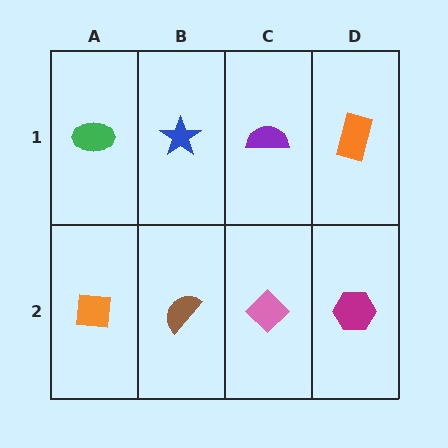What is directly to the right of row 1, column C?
An orange rectangle.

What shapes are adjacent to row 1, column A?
An orange square (row 2, column A), a blue star (row 1, column B).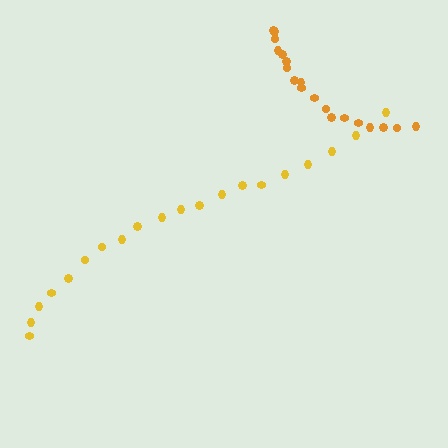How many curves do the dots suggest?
There are 2 distinct paths.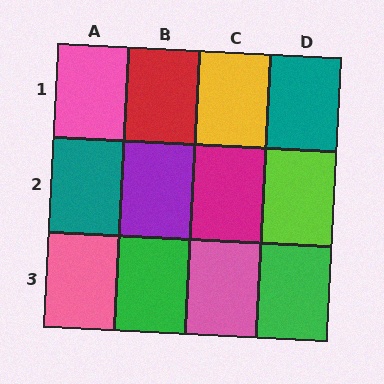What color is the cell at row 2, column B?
Purple.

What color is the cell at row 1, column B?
Red.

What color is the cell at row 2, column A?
Teal.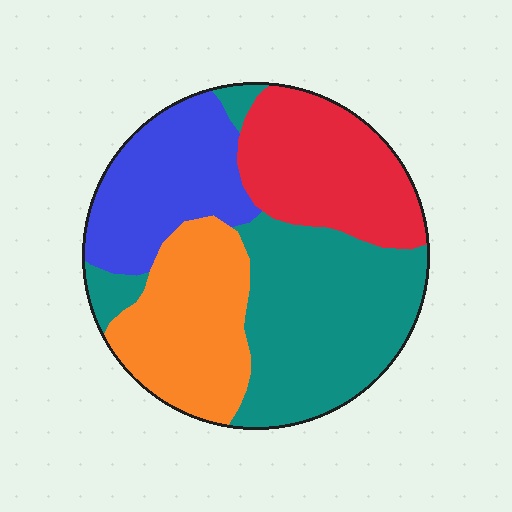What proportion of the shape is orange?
Orange takes up about one fifth (1/5) of the shape.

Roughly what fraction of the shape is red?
Red covers around 20% of the shape.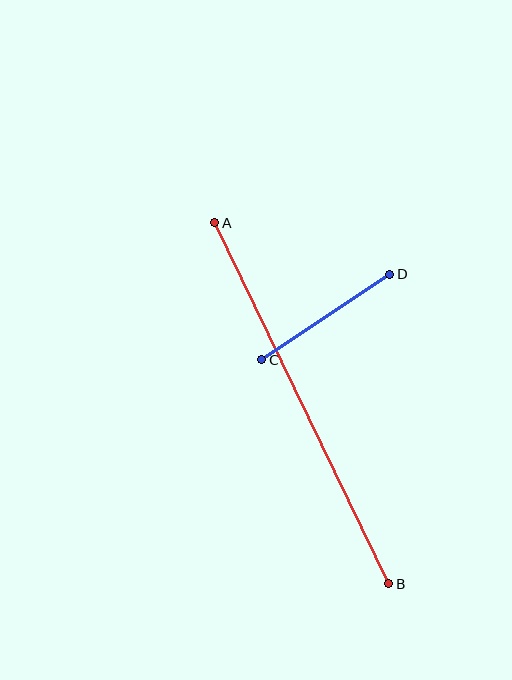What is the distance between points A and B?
The distance is approximately 401 pixels.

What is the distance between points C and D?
The distance is approximately 154 pixels.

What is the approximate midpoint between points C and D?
The midpoint is at approximately (326, 317) pixels.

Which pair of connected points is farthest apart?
Points A and B are farthest apart.